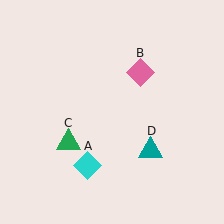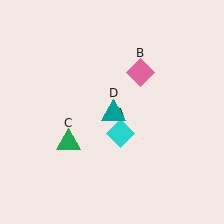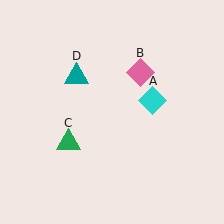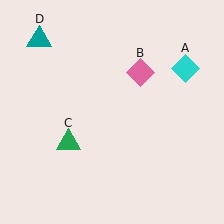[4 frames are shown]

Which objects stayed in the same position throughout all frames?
Pink diamond (object B) and green triangle (object C) remained stationary.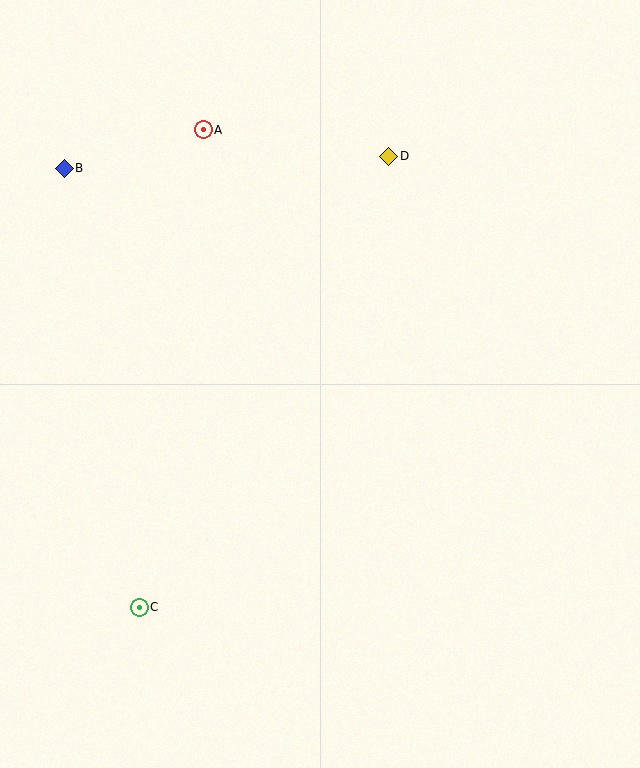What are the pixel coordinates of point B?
Point B is at (64, 168).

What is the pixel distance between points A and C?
The distance between A and C is 482 pixels.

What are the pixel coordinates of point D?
Point D is at (389, 156).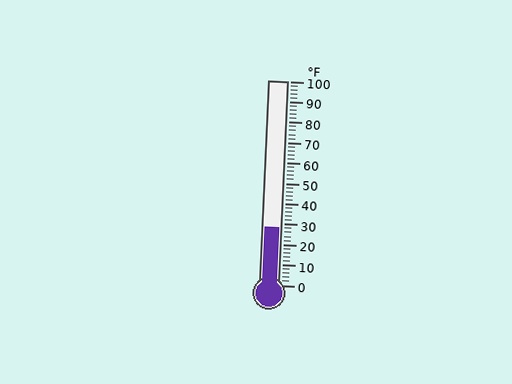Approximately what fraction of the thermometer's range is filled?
The thermometer is filled to approximately 30% of its range.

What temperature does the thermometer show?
The thermometer shows approximately 28°F.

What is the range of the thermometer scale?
The thermometer scale ranges from 0°F to 100°F.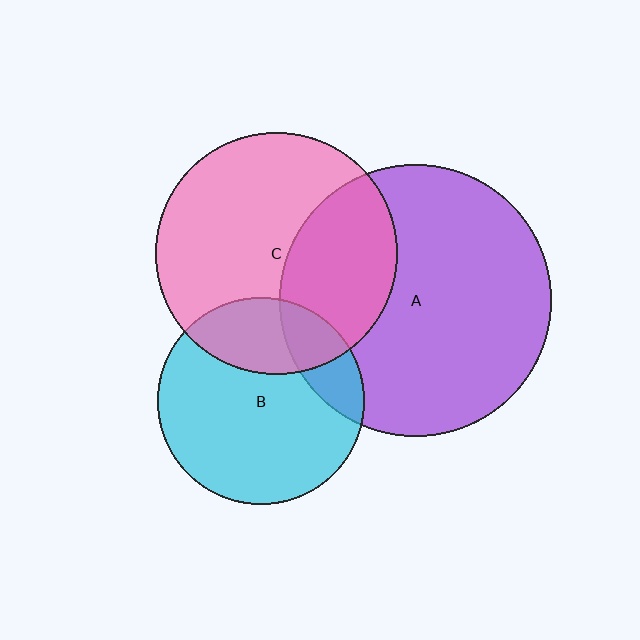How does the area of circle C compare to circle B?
Approximately 1.4 times.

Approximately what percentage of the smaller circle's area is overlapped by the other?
Approximately 25%.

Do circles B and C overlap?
Yes.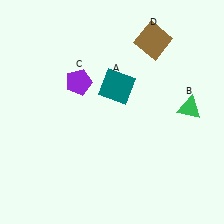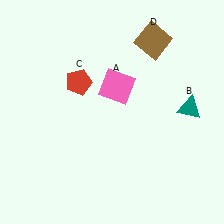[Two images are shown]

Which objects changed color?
A changed from teal to pink. B changed from green to teal. C changed from purple to red.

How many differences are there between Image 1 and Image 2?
There are 3 differences between the two images.